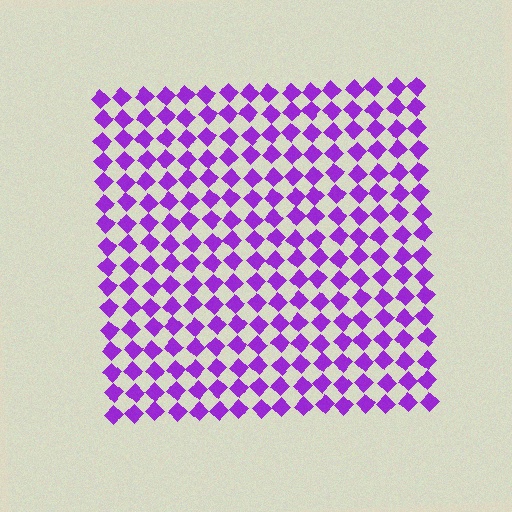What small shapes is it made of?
It is made of small diamonds.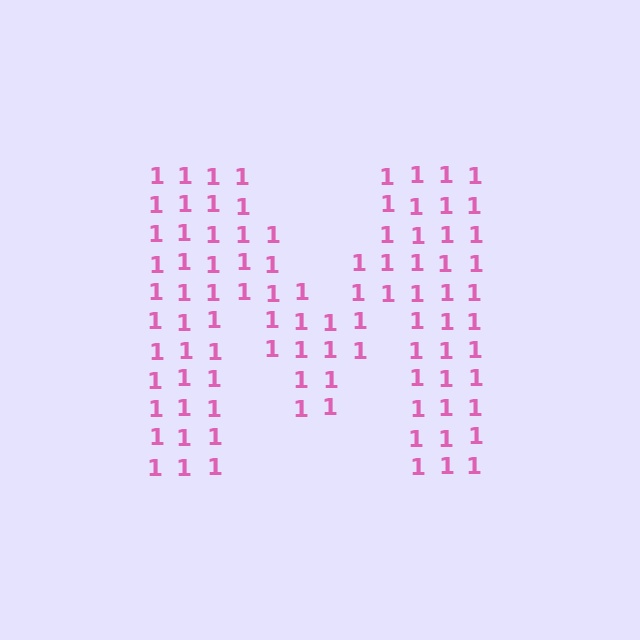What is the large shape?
The large shape is the letter M.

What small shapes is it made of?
It is made of small digit 1's.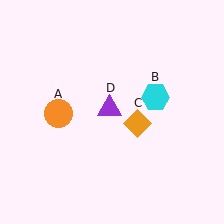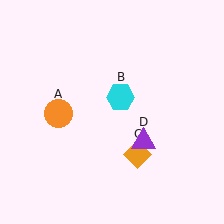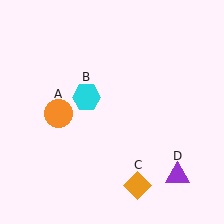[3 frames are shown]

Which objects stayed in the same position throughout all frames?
Orange circle (object A) remained stationary.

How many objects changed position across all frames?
3 objects changed position: cyan hexagon (object B), orange diamond (object C), purple triangle (object D).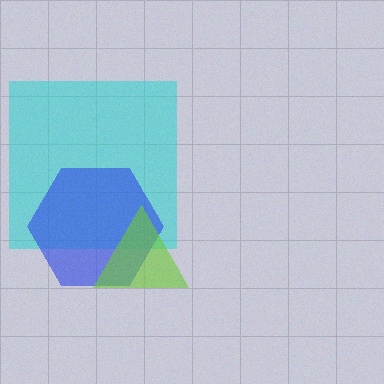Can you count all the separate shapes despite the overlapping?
Yes, there are 3 separate shapes.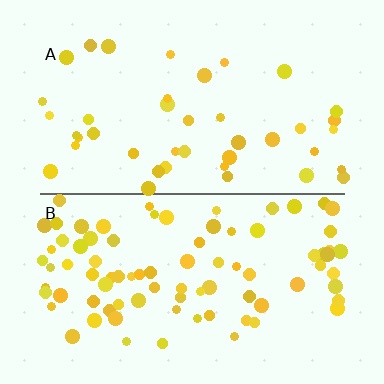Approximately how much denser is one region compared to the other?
Approximately 2.0× — region B over region A.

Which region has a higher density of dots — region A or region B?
B (the bottom).